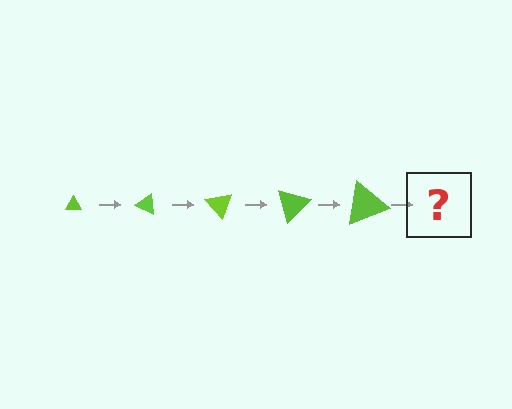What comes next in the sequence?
The next element should be a triangle, larger than the previous one and rotated 125 degrees from the start.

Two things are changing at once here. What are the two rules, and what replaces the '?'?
The two rules are that the triangle grows larger each step and it rotates 25 degrees each step. The '?' should be a triangle, larger than the previous one and rotated 125 degrees from the start.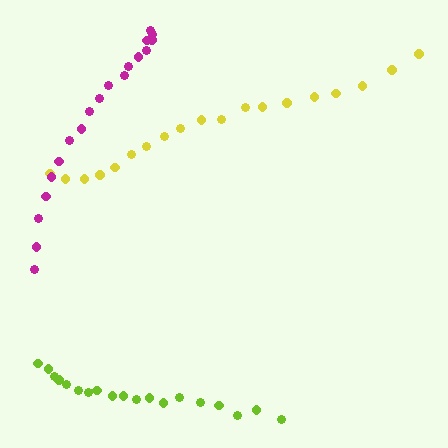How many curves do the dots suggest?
There are 3 distinct paths.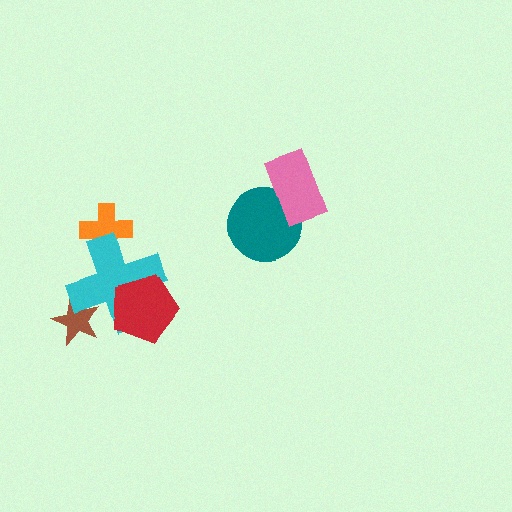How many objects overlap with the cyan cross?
3 objects overlap with the cyan cross.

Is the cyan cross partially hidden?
Yes, it is partially covered by another shape.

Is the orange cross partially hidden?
Yes, it is partially covered by another shape.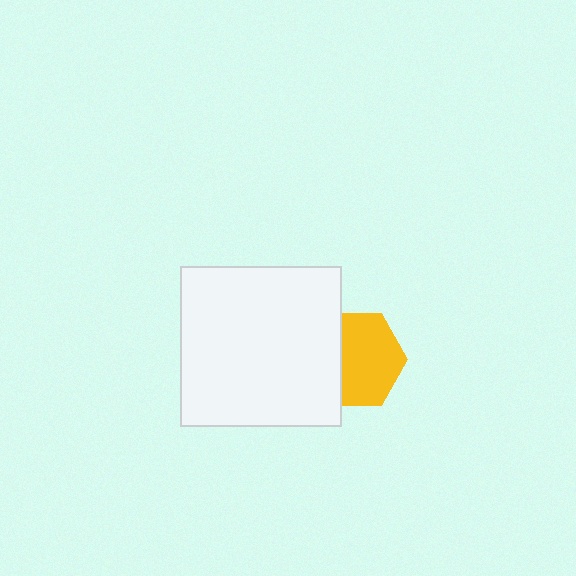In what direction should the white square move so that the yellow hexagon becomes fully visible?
The white square should move left. That is the shortest direction to clear the overlap and leave the yellow hexagon fully visible.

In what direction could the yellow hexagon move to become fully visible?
The yellow hexagon could move right. That would shift it out from behind the white square entirely.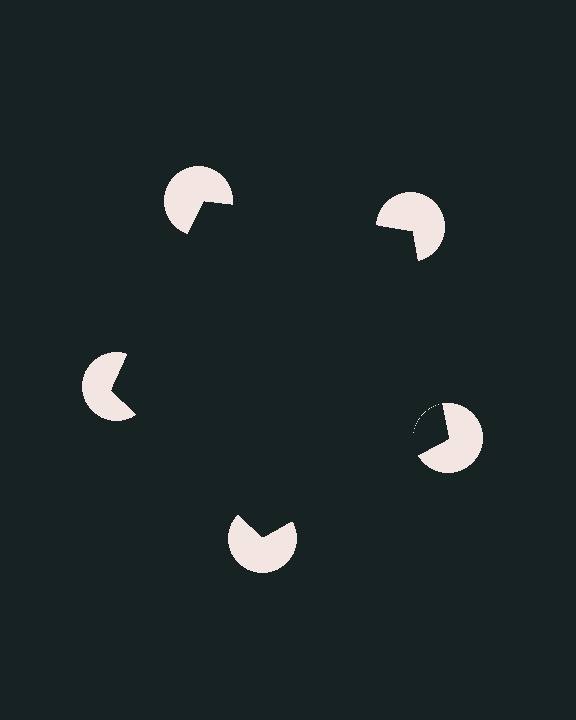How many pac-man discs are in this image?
There are 5 — one at each vertex of the illusory pentagon.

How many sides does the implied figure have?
5 sides.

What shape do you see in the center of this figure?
An illusory pentagon — its edges are inferred from the aligned wedge cuts in the pac-man discs, not physically drawn.